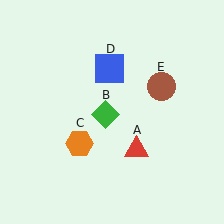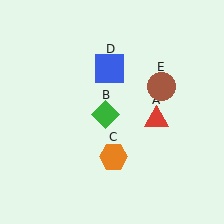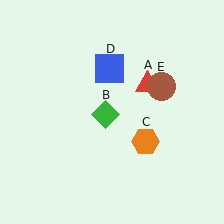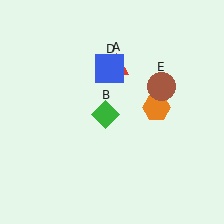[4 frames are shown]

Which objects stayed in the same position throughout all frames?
Green diamond (object B) and blue square (object D) and brown circle (object E) remained stationary.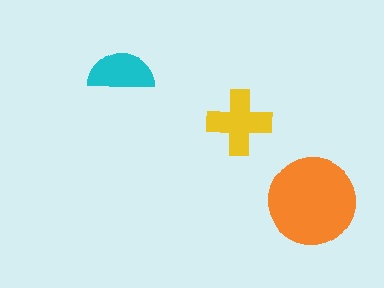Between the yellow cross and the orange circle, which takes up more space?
The orange circle.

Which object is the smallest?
The cyan semicircle.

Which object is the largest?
The orange circle.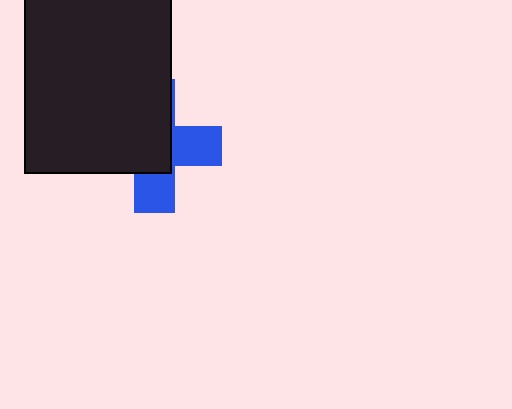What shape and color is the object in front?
The object in front is a black rectangle.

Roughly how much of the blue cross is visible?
A small part of it is visible (roughly 42%).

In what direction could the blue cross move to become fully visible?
The blue cross could move toward the lower-right. That would shift it out from behind the black rectangle entirely.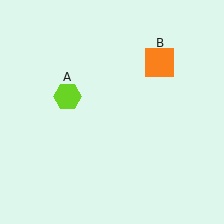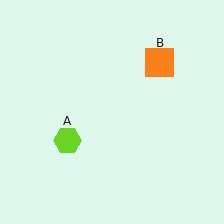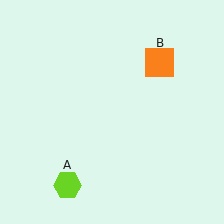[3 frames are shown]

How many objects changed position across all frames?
1 object changed position: lime hexagon (object A).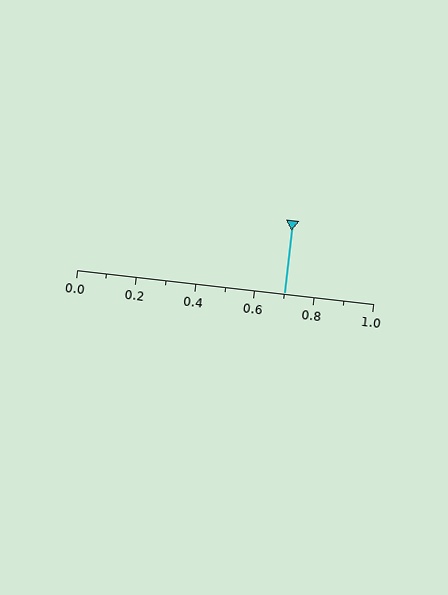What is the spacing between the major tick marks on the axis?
The major ticks are spaced 0.2 apart.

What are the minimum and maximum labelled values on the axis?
The axis runs from 0.0 to 1.0.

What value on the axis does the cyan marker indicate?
The marker indicates approximately 0.7.